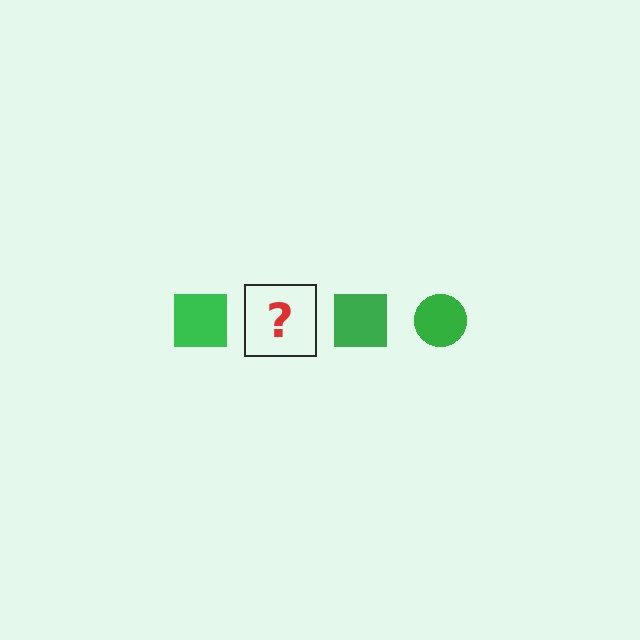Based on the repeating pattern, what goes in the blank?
The blank should be a green circle.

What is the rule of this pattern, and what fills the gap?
The rule is that the pattern cycles through square, circle shapes in green. The gap should be filled with a green circle.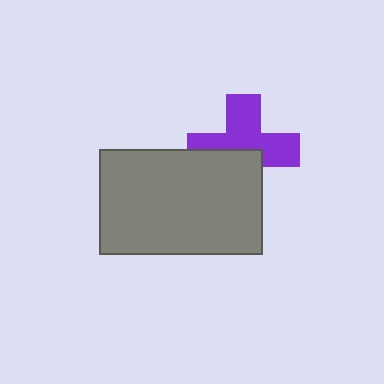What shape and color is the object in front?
The object in front is a gray rectangle.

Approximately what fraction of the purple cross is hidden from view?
Roughly 41% of the purple cross is hidden behind the gray rectangle.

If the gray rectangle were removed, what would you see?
You would see the complete purple cross.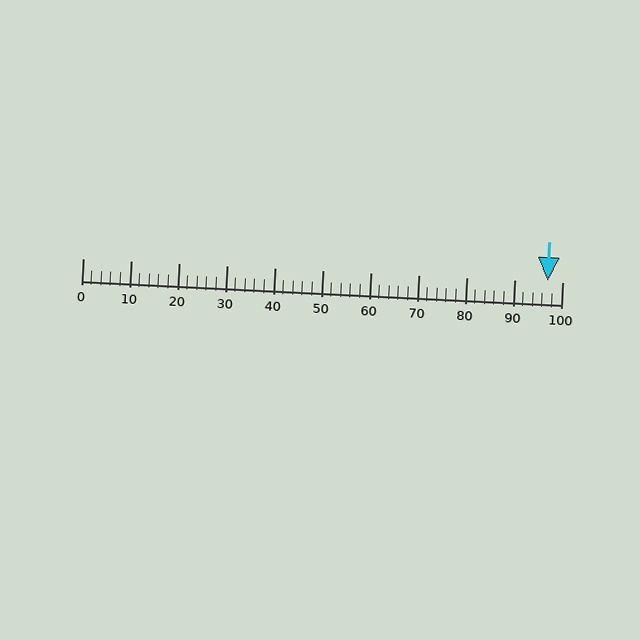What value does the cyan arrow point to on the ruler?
The cyan arrow points to approximately 97.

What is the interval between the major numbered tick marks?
The major tick marks are spaced 10 units apart.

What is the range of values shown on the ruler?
The ruler shows values from 0 to 100.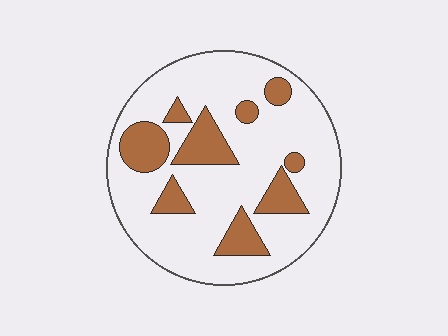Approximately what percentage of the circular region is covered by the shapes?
Approximately 25%.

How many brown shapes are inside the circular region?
9.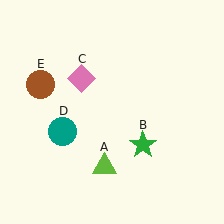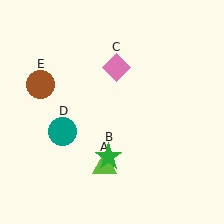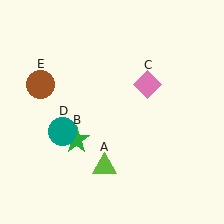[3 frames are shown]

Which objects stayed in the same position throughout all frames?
Lime triangle (object A) and teal circle (object D) and brown circle (object E) remained stationary.